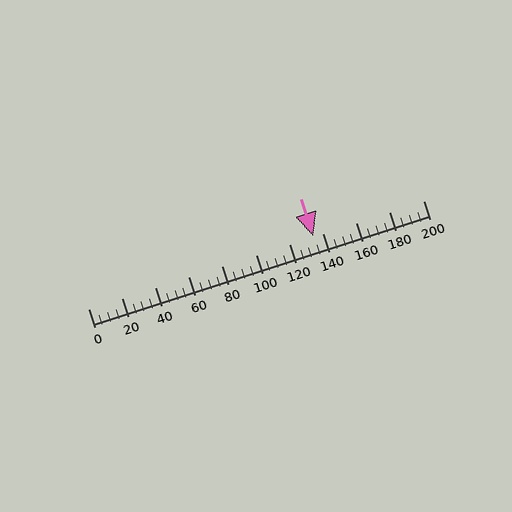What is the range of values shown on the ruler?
The ruler shows values from 0 to 200.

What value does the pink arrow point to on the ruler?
The pink arrow points to approximately 134.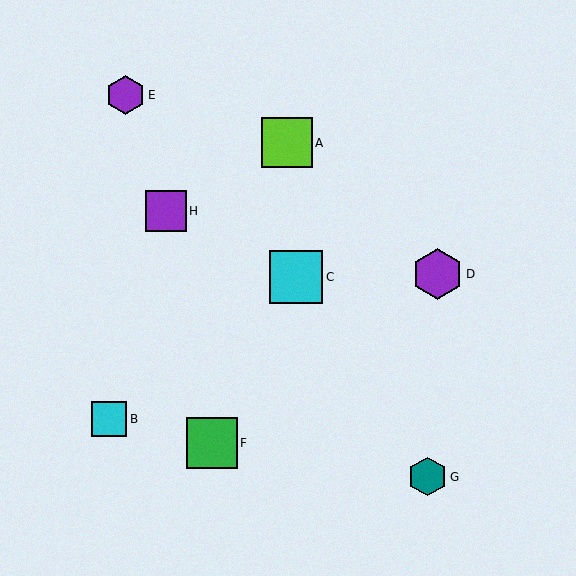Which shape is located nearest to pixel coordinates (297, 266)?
The cyan square (labeled C) at (296, 277) is nearest to that location.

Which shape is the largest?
The cyan square (labeled C) is the largest.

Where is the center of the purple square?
The center of the purple square is at (166, 211).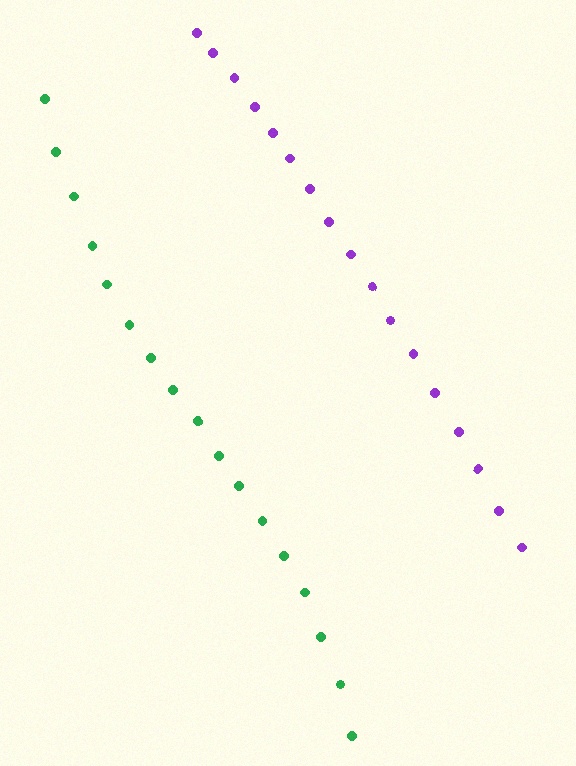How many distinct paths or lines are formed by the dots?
There are 2 distinct paths.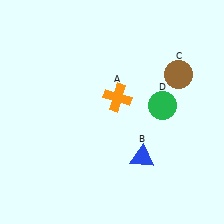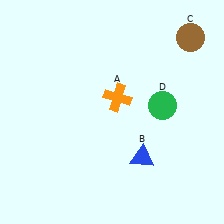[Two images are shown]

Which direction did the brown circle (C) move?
The brown circle (C) moved up.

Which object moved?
The brown circle (C) moved up.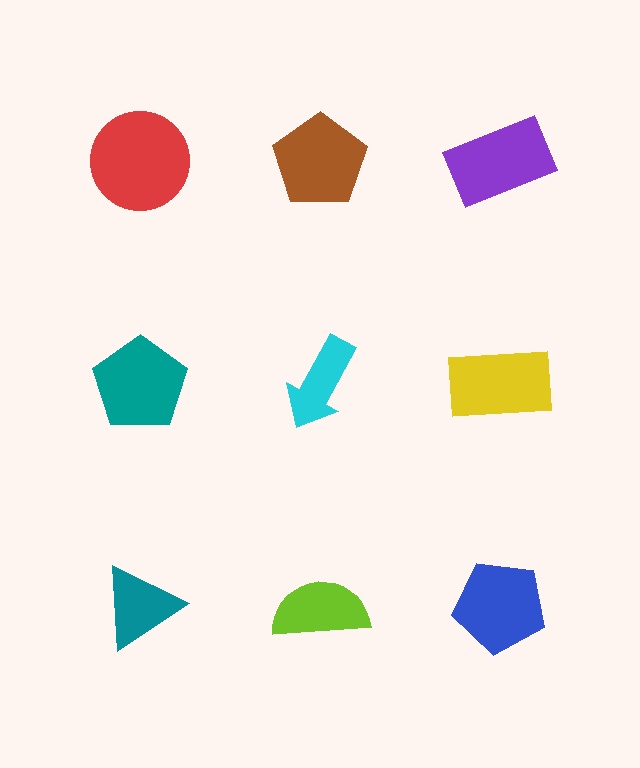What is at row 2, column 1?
A teal pentagon.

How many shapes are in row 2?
3 shapes.